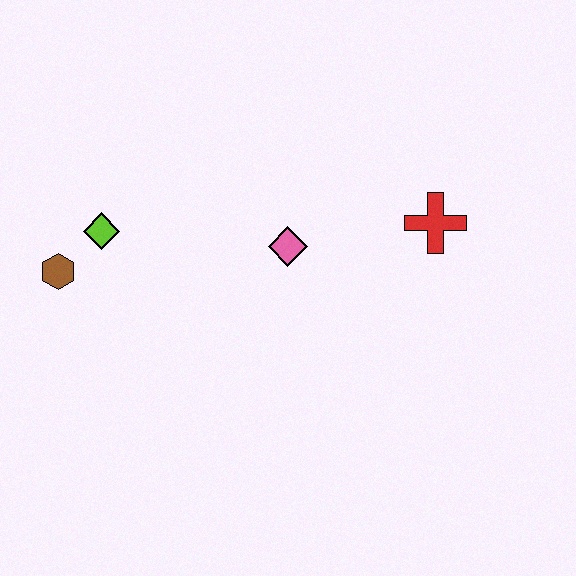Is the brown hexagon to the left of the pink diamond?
Yes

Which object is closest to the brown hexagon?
The lime diamond is closest to the brown hexagon.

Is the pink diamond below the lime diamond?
Yes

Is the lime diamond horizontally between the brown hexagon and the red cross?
Yes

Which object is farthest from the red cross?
The brown hexagon is farthest from the red cross.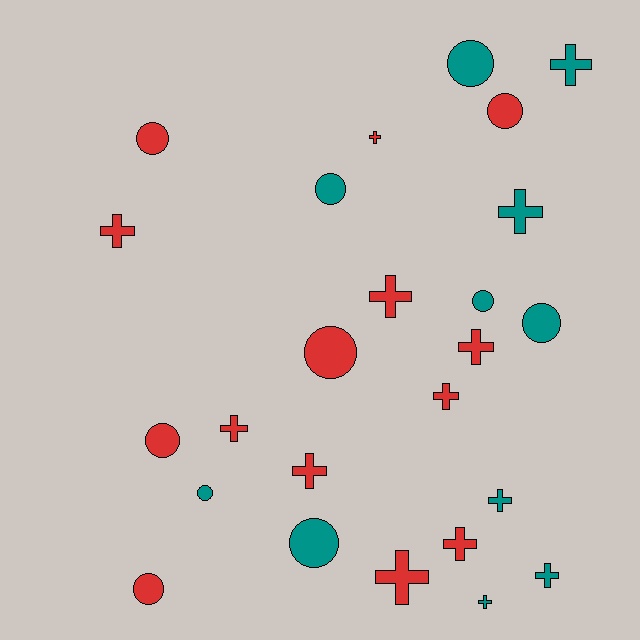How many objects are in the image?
There are 25 objects.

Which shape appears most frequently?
Cross, with 14 objects.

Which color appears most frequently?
Red, with 14 objects.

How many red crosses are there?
There are 9 red crosses.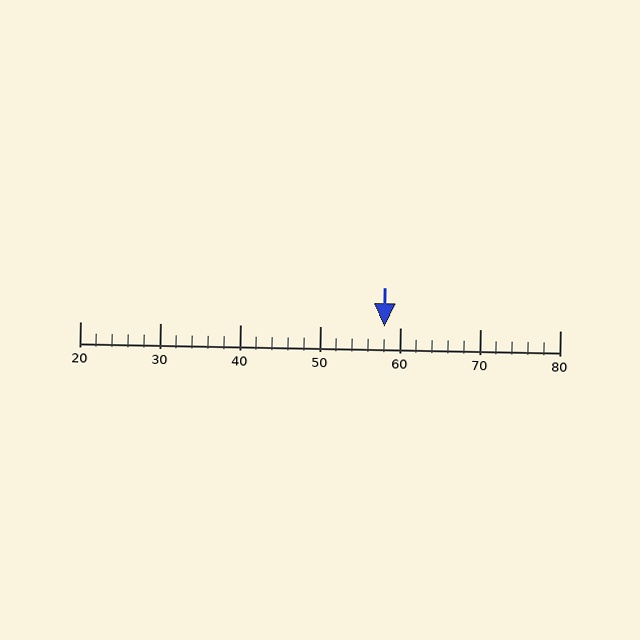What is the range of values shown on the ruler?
The ruler shows values from 20 to 80.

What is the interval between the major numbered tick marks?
The major tick marks are spaced 10 units apart.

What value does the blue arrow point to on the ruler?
The blue arrow points to approximately 58.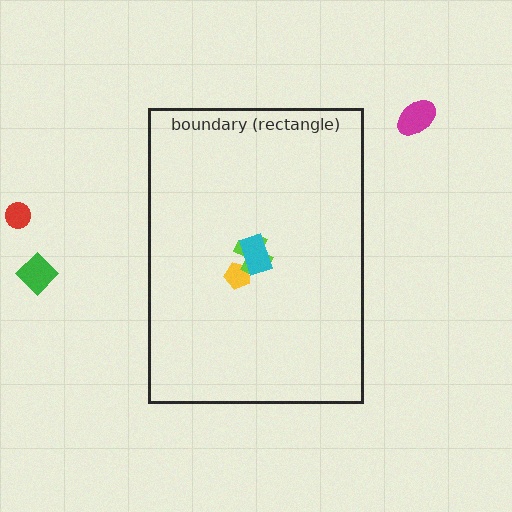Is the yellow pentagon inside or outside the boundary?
Inside.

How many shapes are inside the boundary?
3 inside, 3 outside.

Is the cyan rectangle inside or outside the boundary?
Inside.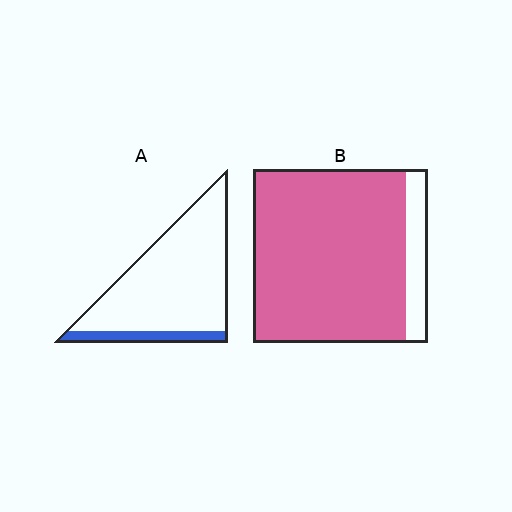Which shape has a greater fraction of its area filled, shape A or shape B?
Shape B.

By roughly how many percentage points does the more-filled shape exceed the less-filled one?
By roughly 75 percentage points (B over A).